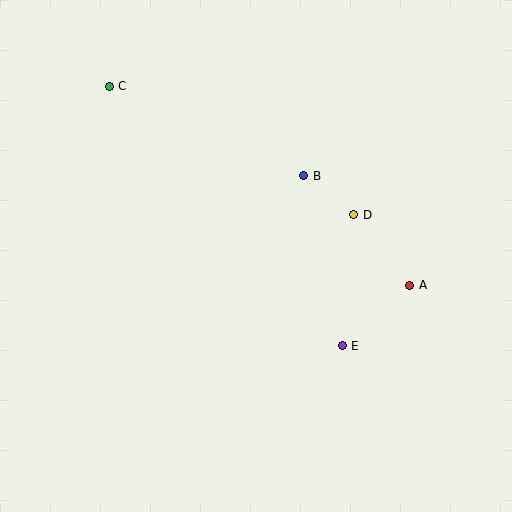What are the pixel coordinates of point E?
Point E is at (342, 346).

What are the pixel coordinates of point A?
Point A is at (410, 285).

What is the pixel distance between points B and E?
The distance between B and E is 174 pixels.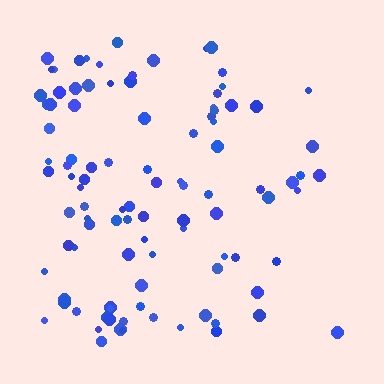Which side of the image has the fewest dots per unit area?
The right.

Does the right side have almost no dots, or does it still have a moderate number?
Still a moderate number, just noticeably fewer than the left.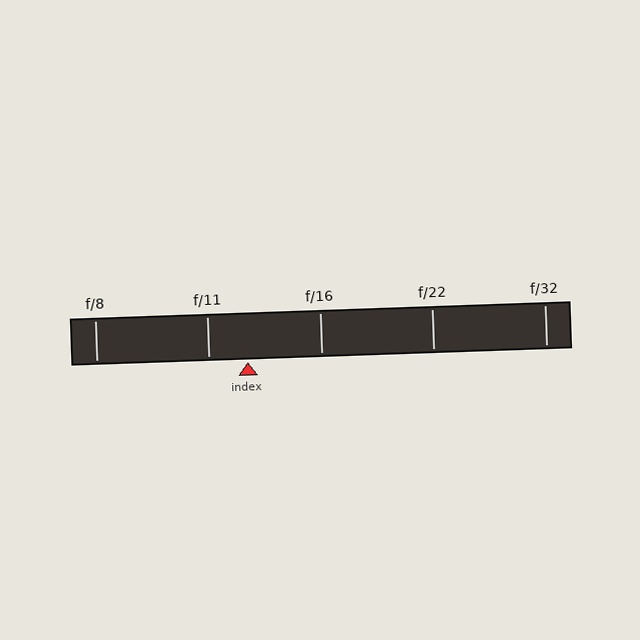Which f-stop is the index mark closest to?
The index mark is closest to f/11.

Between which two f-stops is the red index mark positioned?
The index mark is between f/11 and f/16.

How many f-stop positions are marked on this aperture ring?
There are 5 f-stop positions marked.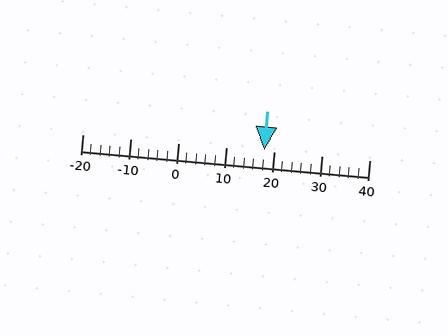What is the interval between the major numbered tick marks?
The major tick marks are spaced 10 units apart.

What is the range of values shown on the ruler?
The ruler shows values from -20 to 40.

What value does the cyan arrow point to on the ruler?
The cyan arrow points to approximately 18.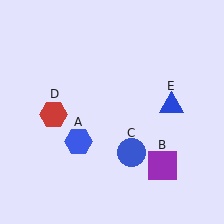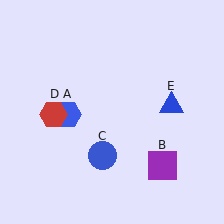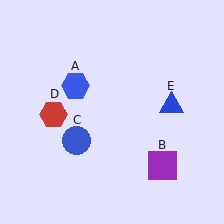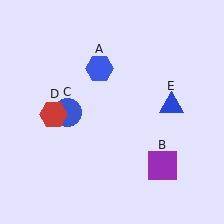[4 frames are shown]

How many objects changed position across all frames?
2 objects changed position: blue hexagon (object A), blue circle (object C).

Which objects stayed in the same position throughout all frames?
Purple square (object B) and red hexagon (object D) and blue triangle (object E) remained stationary.